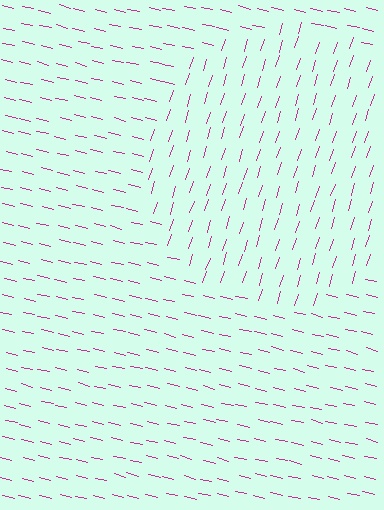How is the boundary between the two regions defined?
The boundary is defined purely by a change in line orientation (approximately 85 degrees difference). All lines are the same color and thickness.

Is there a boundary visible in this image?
Yes, there is a texture boundary formed by a change in line orientation.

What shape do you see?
I see a circle.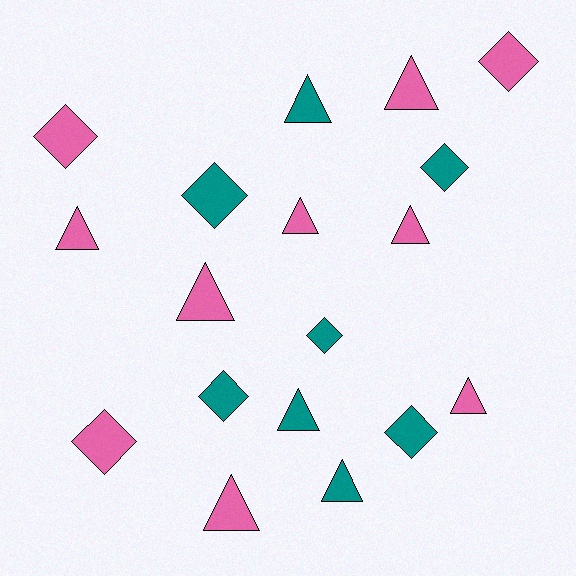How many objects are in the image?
There are 18 objects.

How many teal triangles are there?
There are 3 teal triangles.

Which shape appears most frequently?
Triangle, with 10 objects.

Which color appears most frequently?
Pink, with 10 objects.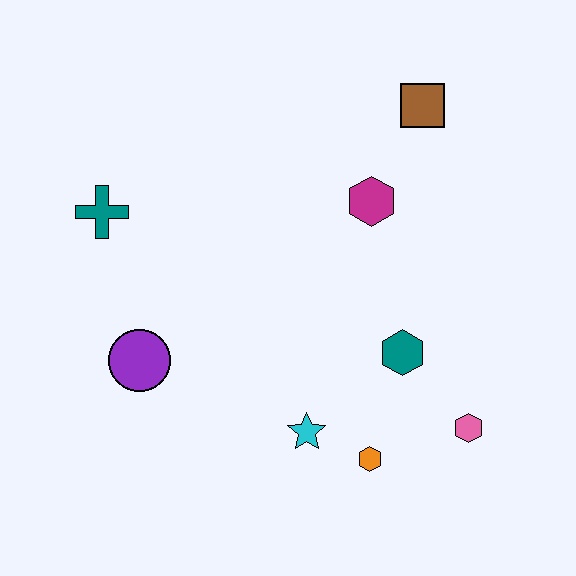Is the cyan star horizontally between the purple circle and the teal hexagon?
Yes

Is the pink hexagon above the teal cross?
No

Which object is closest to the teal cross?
The purple circle is closest to the teal cross.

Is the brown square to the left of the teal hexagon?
No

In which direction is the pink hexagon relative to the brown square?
The pink hexagon is below the brown square.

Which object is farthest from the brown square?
The purple circle is farthest from the brown square.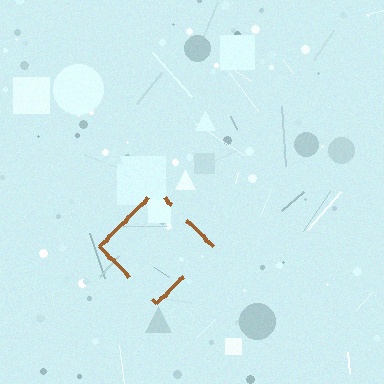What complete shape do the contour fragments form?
The contour fragments form a diamond.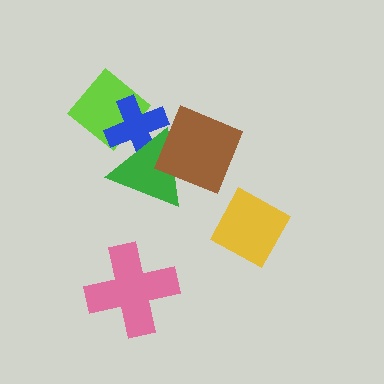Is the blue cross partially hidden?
Yes, it is partially covered by another shape.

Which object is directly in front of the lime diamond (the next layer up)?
The blue cross is directly in front of the lime diamond.